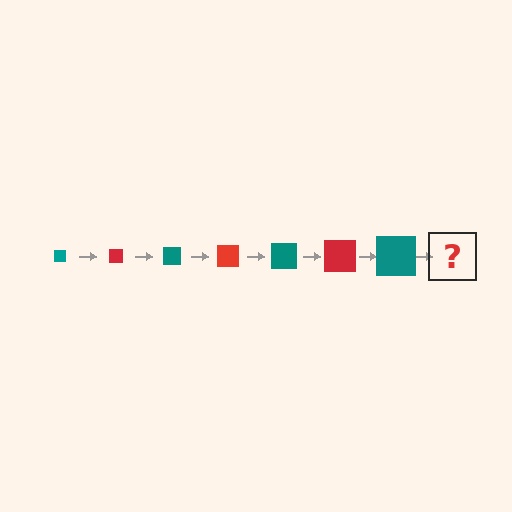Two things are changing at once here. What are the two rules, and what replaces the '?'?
The two rules are that the square grows larger each step and the color cycles through teal and red. The '?' should be a red square, larger than the previous one.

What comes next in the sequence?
The next element should be a red square, larger than the previous one.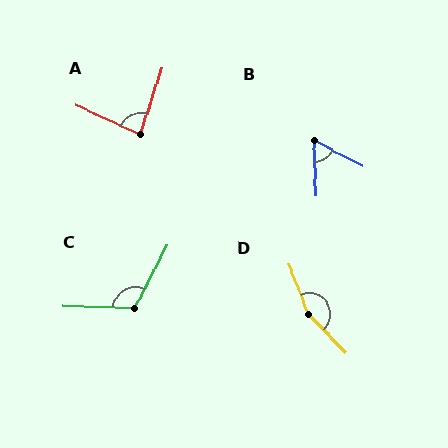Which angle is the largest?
D, at approximately 157 degrees.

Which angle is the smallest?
B, at approximately 60 degrees.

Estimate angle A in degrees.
Approximately 83 degrees.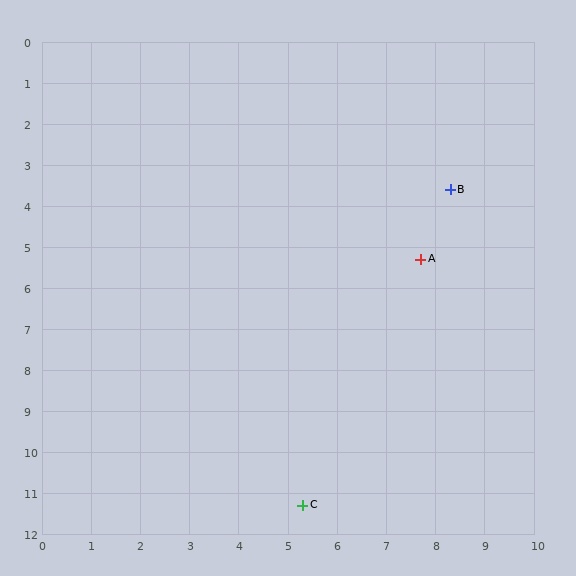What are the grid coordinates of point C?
Point C is at approximately (5.3, 11.3).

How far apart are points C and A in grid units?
Points C and A are about 6.5 grid units apart.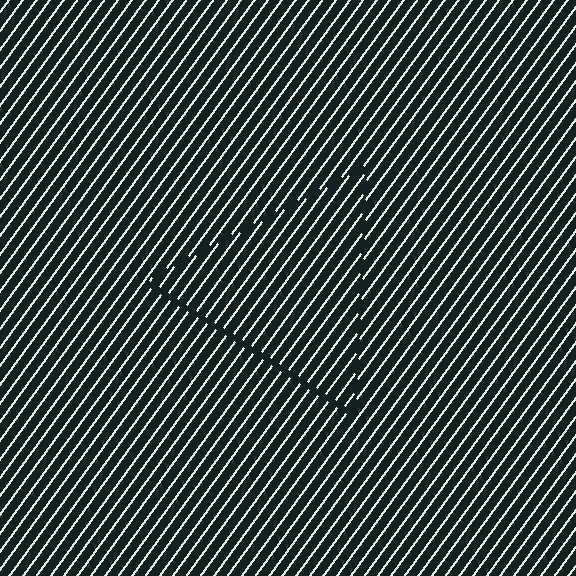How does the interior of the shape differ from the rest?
The interior of the shape contains the same grating, shifted by half a period — the contour is defined by the phase discontinuity where line-ends from the inner and outer gratings abut.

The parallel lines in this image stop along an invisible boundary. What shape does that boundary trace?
An illusory triangle. The interior of the shape contains the same grating, shifted by half a period — the contour is defined by the phase discontinuity where line-ends from the inner and outer gratings abut.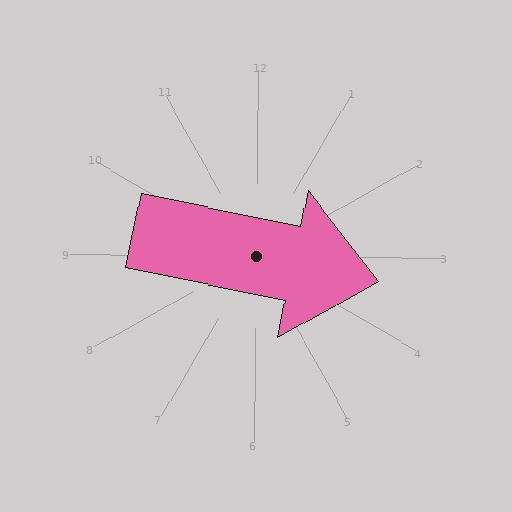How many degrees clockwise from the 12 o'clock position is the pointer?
Approximately 101 degrees.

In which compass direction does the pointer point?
East.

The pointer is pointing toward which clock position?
Roughly 3 o'clock.